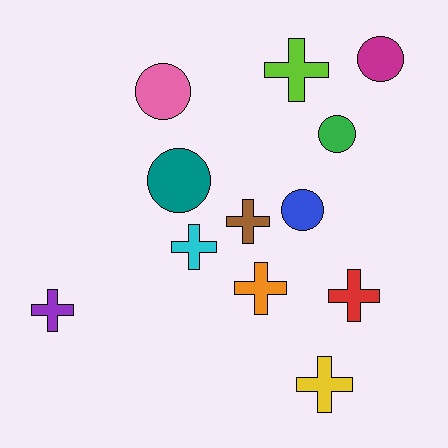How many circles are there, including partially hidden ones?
There are 5 circles.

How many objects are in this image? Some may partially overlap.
There are 12 objects.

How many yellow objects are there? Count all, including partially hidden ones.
There is 1 yellow object.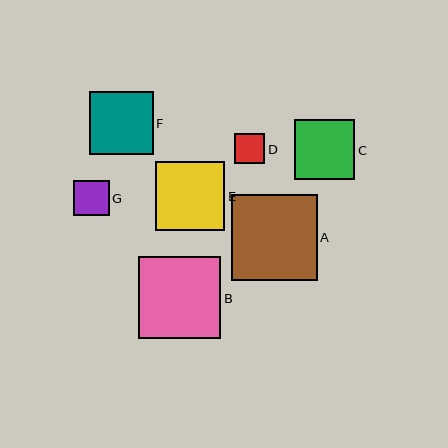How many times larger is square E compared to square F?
Square E is approximately 1.1 times the size of square F.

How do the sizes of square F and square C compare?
Square F and square C are approximately the same size.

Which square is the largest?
Square A is the largest with a size of approximately 86 pixels.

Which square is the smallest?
Square D is the smallest with a size of approximately 30 pixels.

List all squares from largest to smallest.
From largest to smallest: A, B, E, F, C, G, D.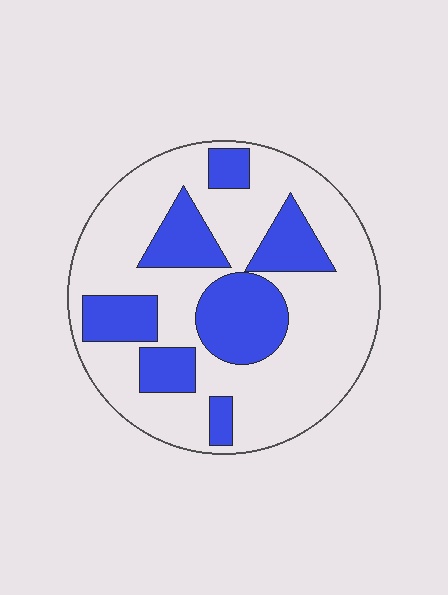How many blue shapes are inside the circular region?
7.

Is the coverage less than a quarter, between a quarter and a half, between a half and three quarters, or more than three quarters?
Between a quarter and a half.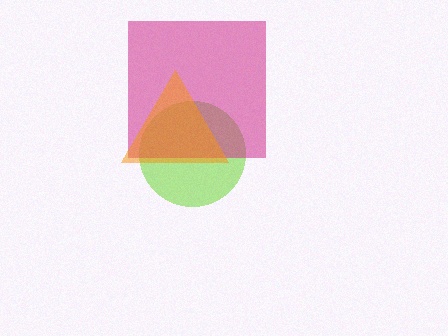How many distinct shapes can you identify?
There are 3 distinct shapes: a lime circle, a magenta square, an orange triangle.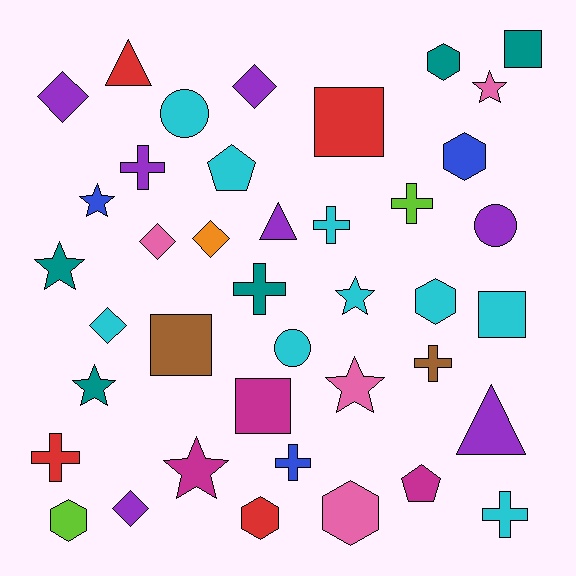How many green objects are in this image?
There are no green objects.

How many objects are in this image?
There are 40 objects.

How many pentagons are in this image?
There are 2 pentagons.